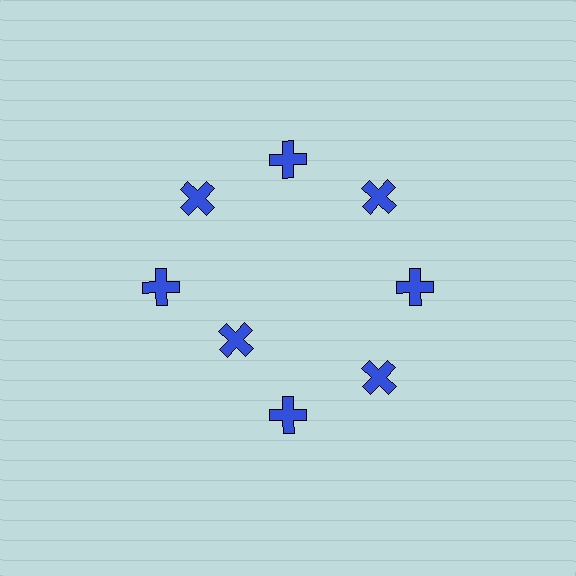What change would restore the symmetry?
The symmetry would be restored by moving it outward, back onto the ring so that all 8 crosses sit at equal angles and equal distance from the center.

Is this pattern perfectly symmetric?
No. The 8 blue crosses are arranged in a ring, but one element near the 8 o'clock position is pulled inward toward the center, breaking the 8-fold rotational symmetry.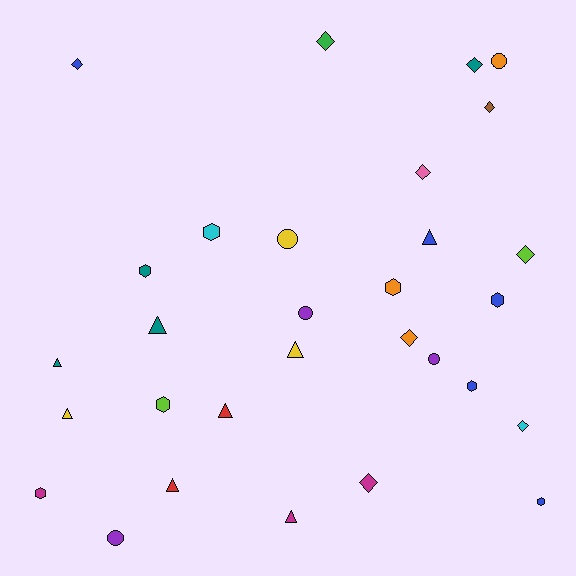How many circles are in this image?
There are 5 circles.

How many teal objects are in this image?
There are 4 teal objects.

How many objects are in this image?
There are 30 objects.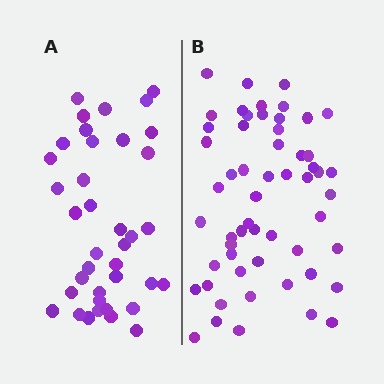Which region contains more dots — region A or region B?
Region B (the right region) has more dots.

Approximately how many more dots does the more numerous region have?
Region B has approximately 20 more dots than region A.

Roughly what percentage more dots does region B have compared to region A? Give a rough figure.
About 45% more.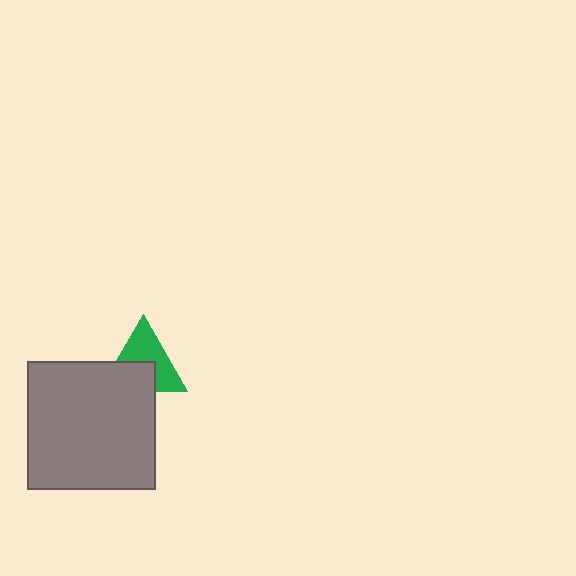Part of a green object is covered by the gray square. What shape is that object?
It is a triangle.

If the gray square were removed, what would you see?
You would see the complete green triangle.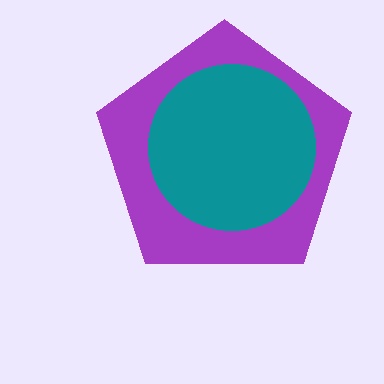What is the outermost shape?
The purple pentagon.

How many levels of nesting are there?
2.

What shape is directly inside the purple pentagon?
The teal circle.